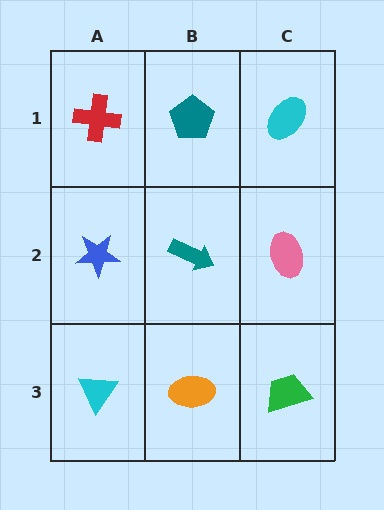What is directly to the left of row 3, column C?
An orange ellipse.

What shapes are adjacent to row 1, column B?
A teal arrow (row 2, column B), a red cross (row 1, column A), a cyan ellipse (row 1, column C).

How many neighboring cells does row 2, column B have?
4.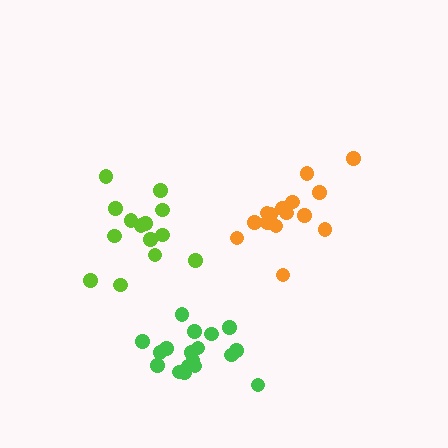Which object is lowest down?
The green cluster is bottommost.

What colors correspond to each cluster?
The clusters are colored: lime, orange, green.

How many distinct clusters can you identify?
There are 3 distinct clusters.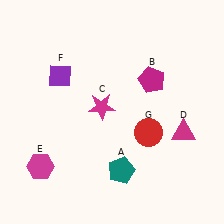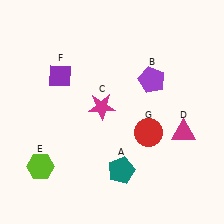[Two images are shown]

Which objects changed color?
B changed from magenta to purple. E changed from magenta to lime.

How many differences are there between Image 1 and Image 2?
There are 2 differences between the two images.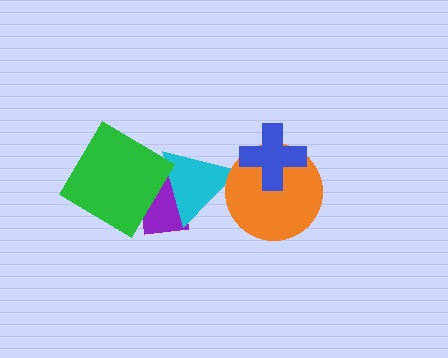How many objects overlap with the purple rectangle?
2 objects overlap with the purple rectangle.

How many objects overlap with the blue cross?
1 object overlaps with the blue cross.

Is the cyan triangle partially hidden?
Yes, it is partially covered by another shape.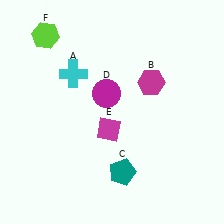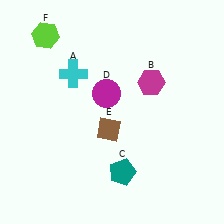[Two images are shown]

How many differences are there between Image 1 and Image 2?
There is 1 difference between the two images.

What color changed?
The diamond (E) changed from magenta in Image 1 to brown in Image 2.